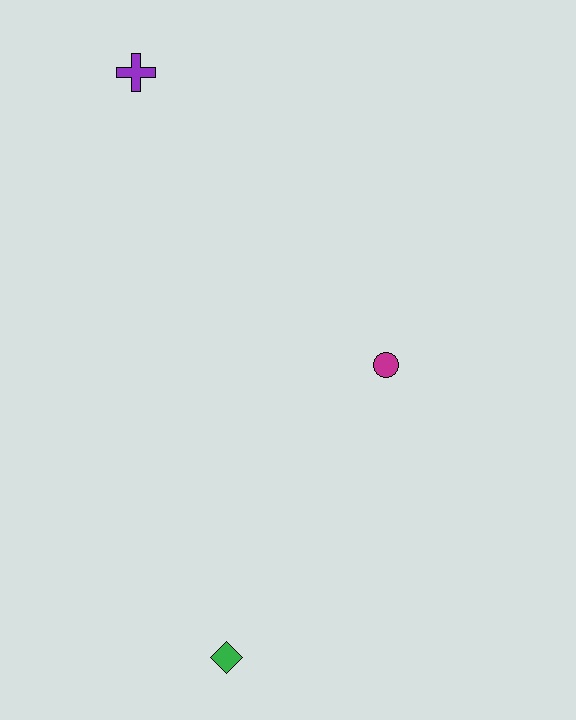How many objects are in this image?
There are 3 objects.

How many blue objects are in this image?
There are no blue objects.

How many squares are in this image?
There are no squares.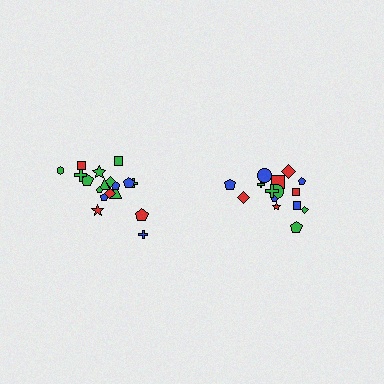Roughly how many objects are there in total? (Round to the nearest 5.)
Roughly 35 objects in total.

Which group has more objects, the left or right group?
The left group.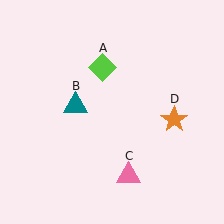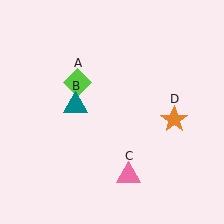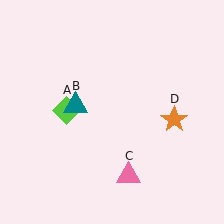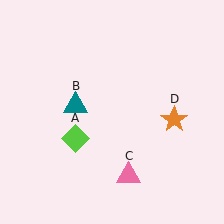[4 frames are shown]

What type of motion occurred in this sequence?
The lime diamond (object A) rotated counterclockwise around the center of the scene.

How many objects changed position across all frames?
1 object changed position: lime diamond (object A).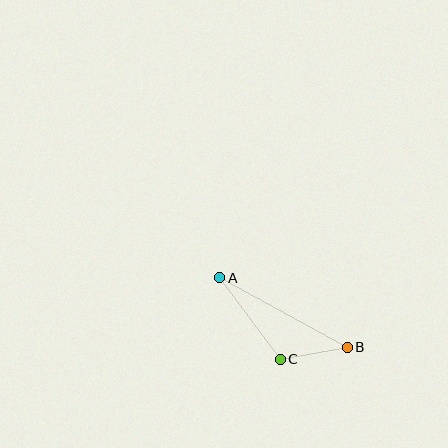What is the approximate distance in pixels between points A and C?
The distance between A and C is approximately 102 pixels.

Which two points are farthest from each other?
Points A and B are farthest from each other.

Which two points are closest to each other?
Points B and C are closest to each other.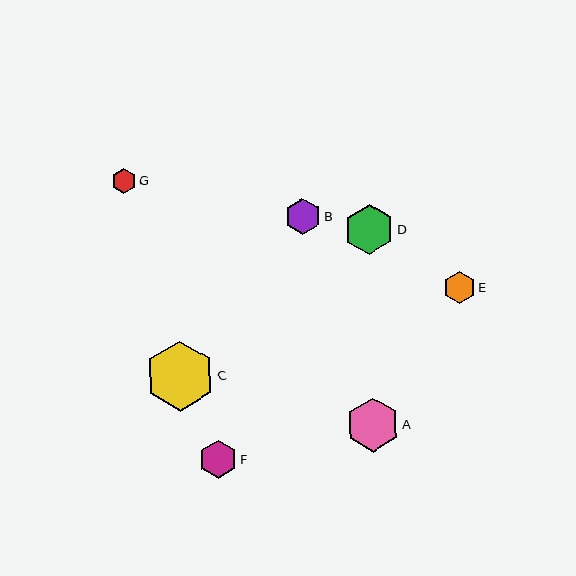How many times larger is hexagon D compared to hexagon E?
Hexagon D is approximately 1.6 times the size of hexagon E.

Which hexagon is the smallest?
Hexagon G is the smallest with a size of approximately 24 pixels.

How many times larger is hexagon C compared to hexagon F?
Hexagon C is approximately 1.8 times the size of hexagon F.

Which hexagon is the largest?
Hexagon C is the largest with a size of approximately 70 pixels.